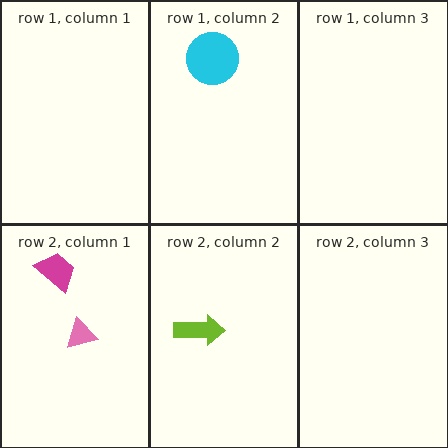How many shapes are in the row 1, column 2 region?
1.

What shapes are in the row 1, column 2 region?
The cyan circle.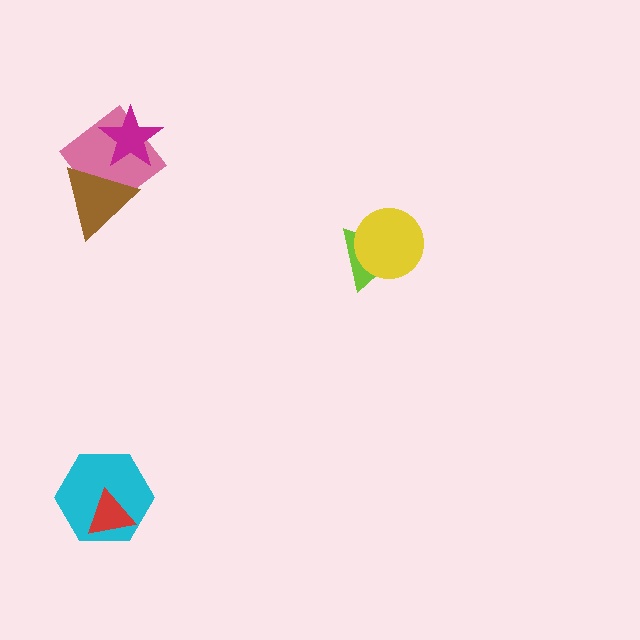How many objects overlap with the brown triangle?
2 objects overlap with the brown triangle.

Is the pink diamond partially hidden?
Yes, it is partially covered by another shape.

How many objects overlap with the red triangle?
1 object overlaps with the red triangle.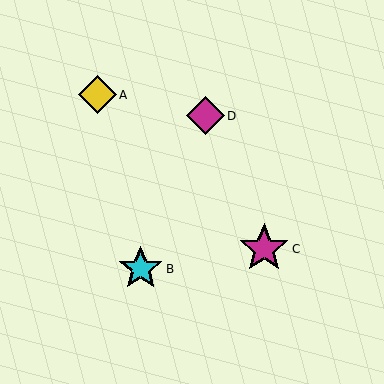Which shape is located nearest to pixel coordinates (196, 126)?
The magenta diamond (labeled D) at (205, 116) is nearest to that location.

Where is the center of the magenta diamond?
The center of the magenta diamond is at (205, 116).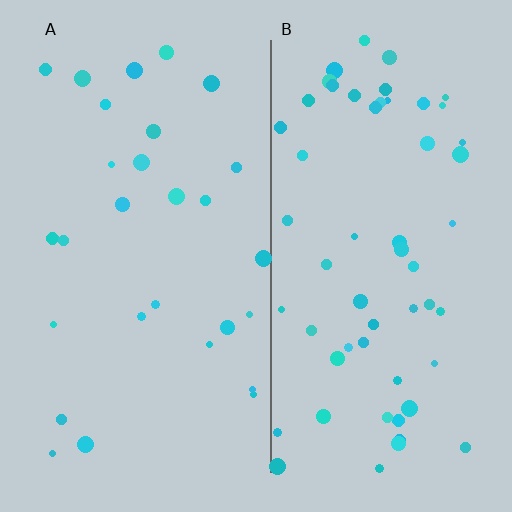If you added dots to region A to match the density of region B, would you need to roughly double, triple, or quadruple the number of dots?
Approximately double.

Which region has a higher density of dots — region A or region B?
B (the right).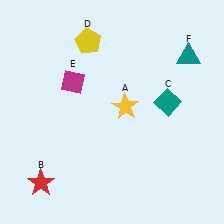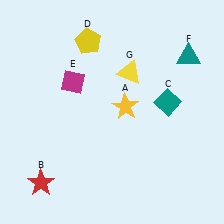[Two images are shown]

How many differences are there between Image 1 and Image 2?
There is 1 difference between the two images.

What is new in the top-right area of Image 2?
A yellow triangle (G) was added in the top-right area of Image 2.